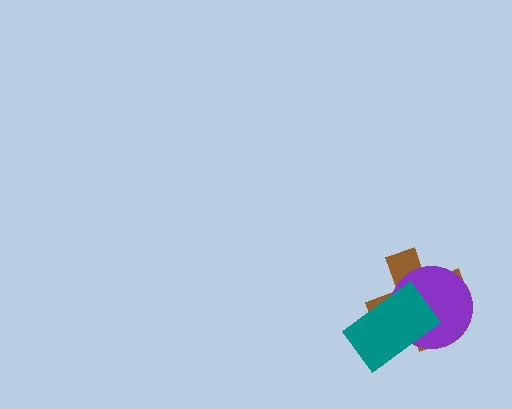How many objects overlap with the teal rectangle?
2 objects overlap with the teal rectangle.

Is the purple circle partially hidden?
Yes, it is partially covered by another shape.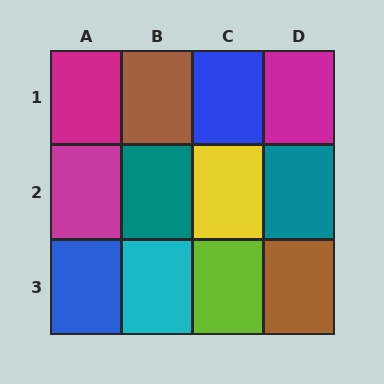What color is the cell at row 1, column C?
Blue.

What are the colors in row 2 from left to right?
Magenta, teal, yellow, teal.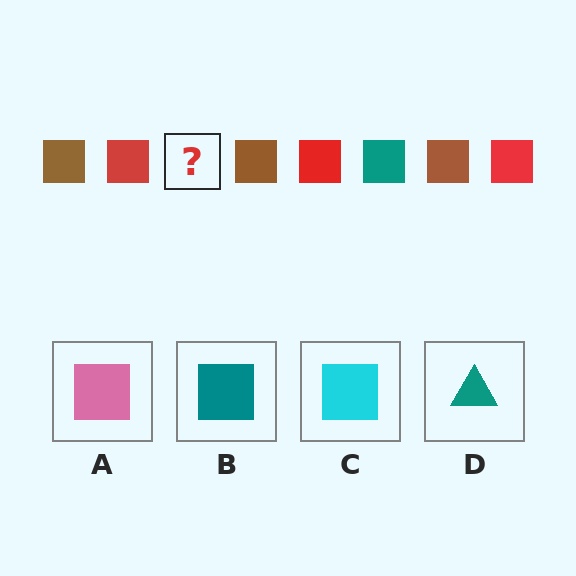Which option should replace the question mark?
Option B.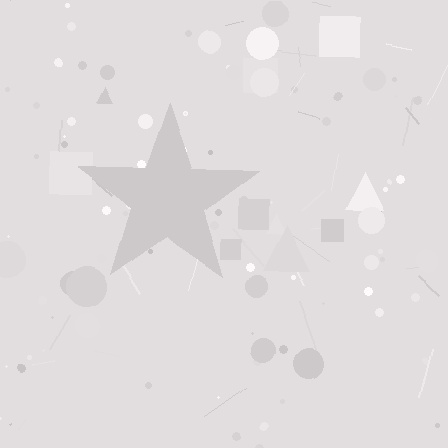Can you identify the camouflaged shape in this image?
The camouflaged shape is a star.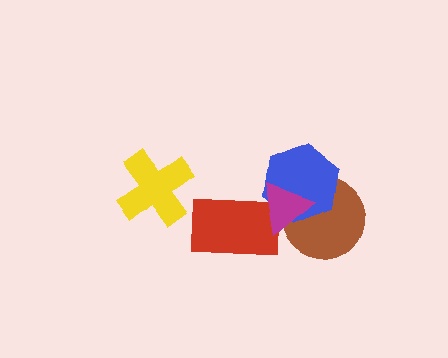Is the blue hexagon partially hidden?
Yes, it is partially covered by another shape.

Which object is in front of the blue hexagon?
The magenta triangle is in front of the blue hexagon.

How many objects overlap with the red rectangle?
1 object overlaps with the red rectangle.